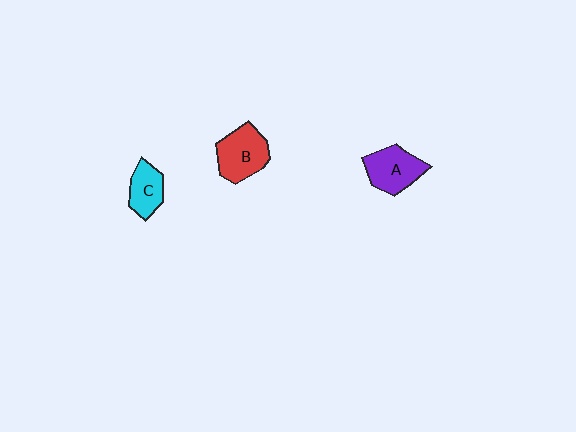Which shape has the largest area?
Shape B (red).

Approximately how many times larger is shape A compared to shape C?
Approximately 1.3 times.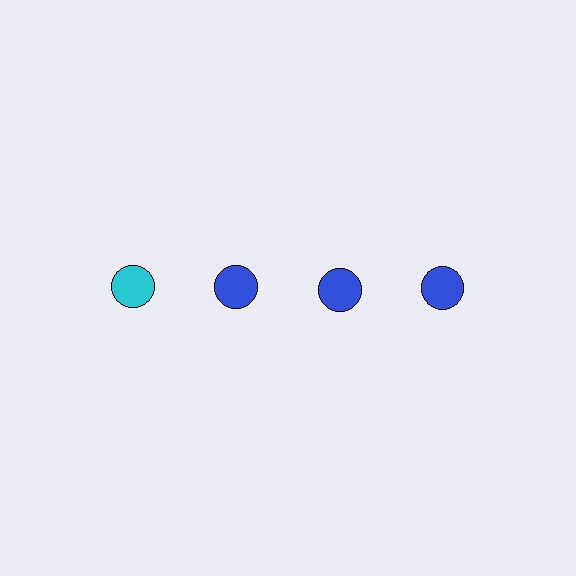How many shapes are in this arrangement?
There are 4 shapes arranged in a grid pattern.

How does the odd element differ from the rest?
It has a different color: cyan instead of blue.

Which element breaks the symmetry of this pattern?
The cyan circle in the top row, leftmost column breaks the symmetry. All other shapes are blue circles.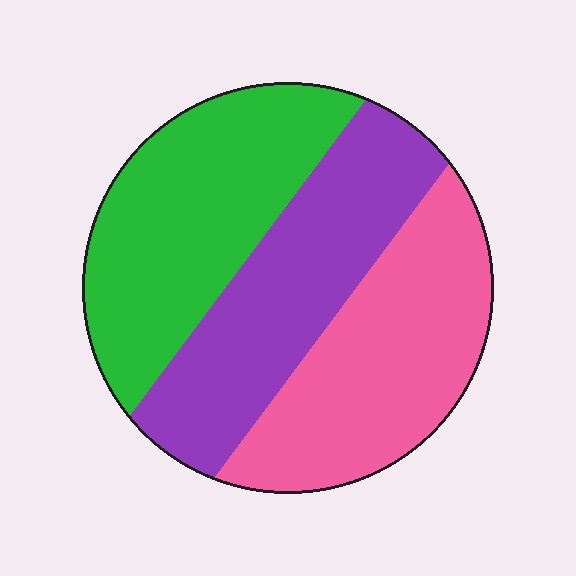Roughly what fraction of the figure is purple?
Purple takes up about one third (1/3) of the figure.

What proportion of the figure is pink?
Pink takes up between a third and a half of the figure.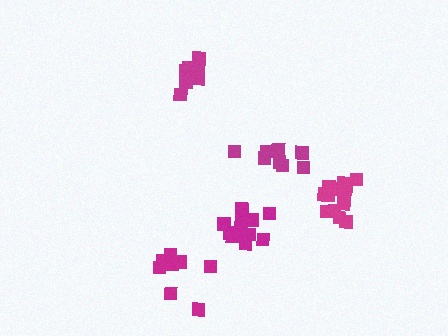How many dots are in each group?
Group 1: 13 dots, Group 2: 8 dots, Group 3: 7 dots, Group 4: 13 dots, Group 5: 8 dots (49 total).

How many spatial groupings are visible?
There are 5 spatial groupings.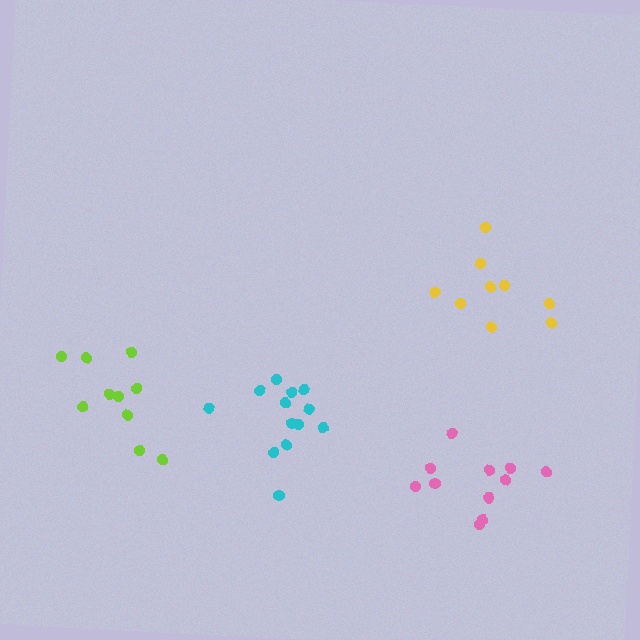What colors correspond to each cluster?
The clusters are colored: cyan, yellow, lime, pink.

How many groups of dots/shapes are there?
There are 4 groups.